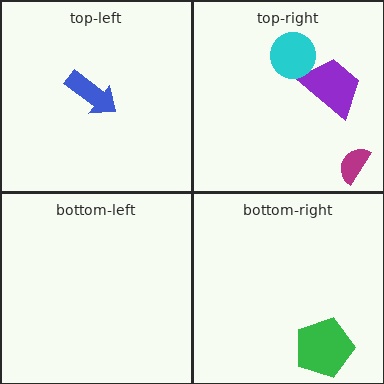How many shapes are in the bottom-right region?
1.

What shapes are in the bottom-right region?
The green pentagon.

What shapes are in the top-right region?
The purple trapezoid, the cyan circle, the magenta semicircle.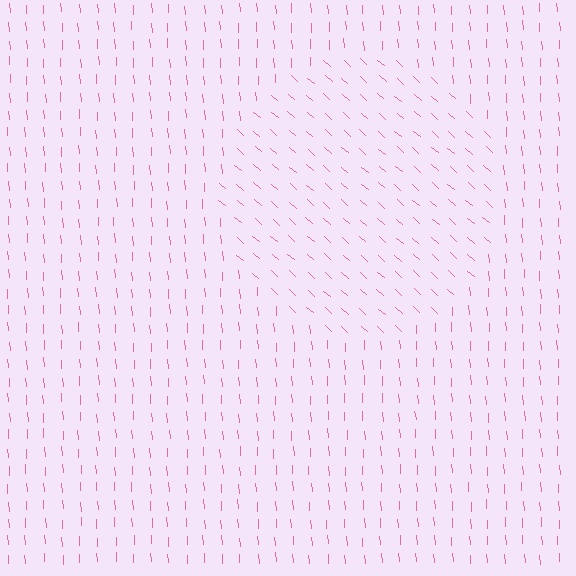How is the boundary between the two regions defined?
The boundary is defined purely by a change in line orientation (approximately 45 degrees difference). All lines are the same color and thickness.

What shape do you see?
I see a circle.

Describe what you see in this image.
The image is filled with small pink line segments. A circle region in the image has lines oriented differently from the surrounding lines, creating a visible texture boundary.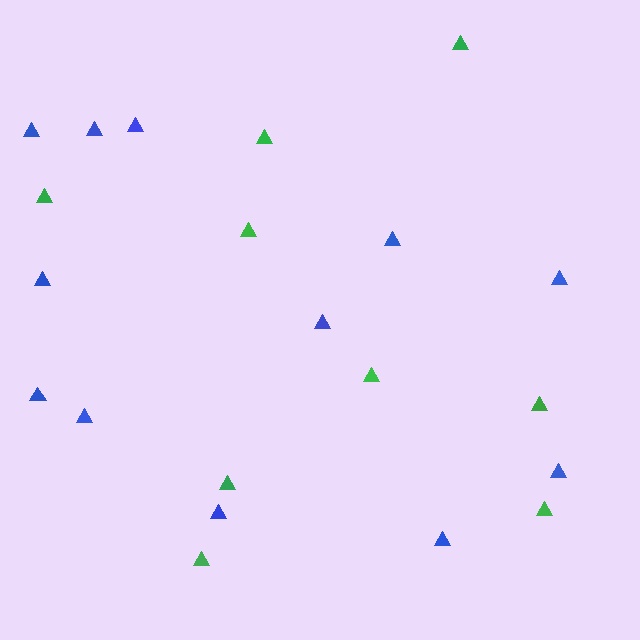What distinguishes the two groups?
There are 2 groups: one group of green triangles (9) and one group of blue triangles (12).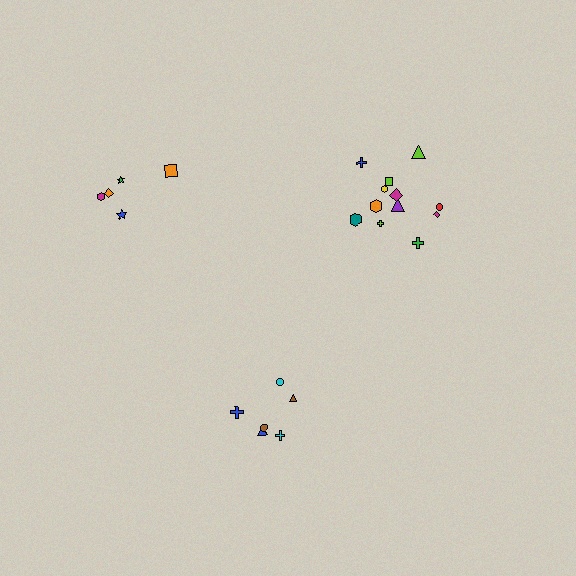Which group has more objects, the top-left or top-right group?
The top-right group.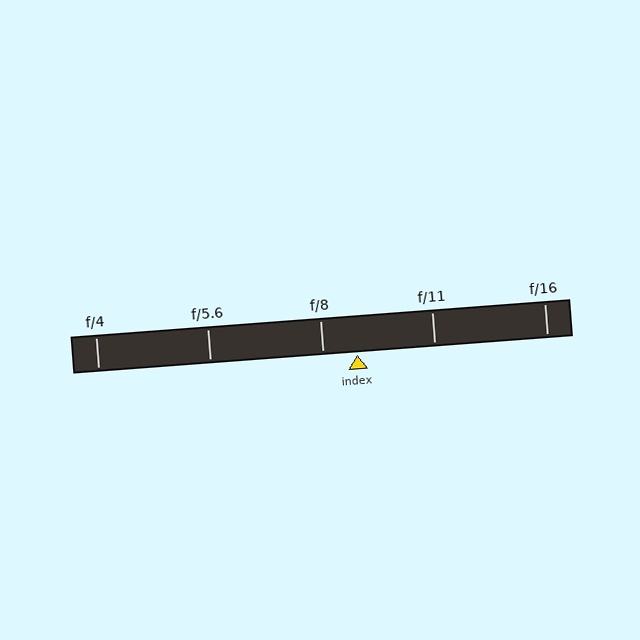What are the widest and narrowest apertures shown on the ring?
The widest aperture shown is f/4 and the narrowest is f/16.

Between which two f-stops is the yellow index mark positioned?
The index mark is between f/8 and f/11.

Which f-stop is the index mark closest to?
The index mark is closest to f/8.